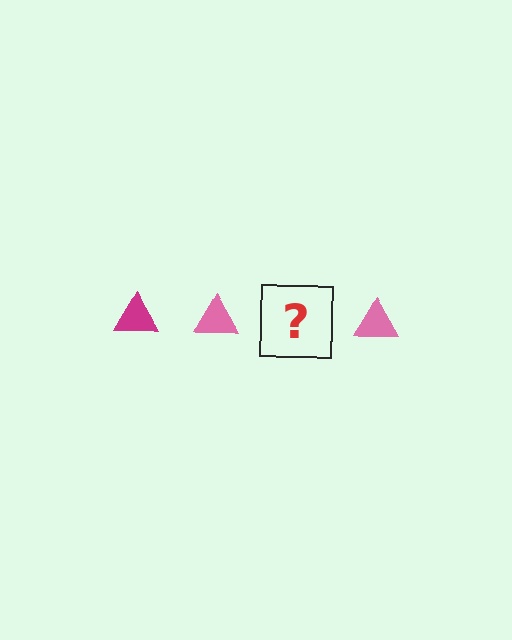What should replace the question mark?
The question mark should be replaced with a magenta triangle.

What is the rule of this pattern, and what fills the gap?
The rule is that the pattern cycles through magenta, pink triangles. The gap should be filled with a magenta triangle.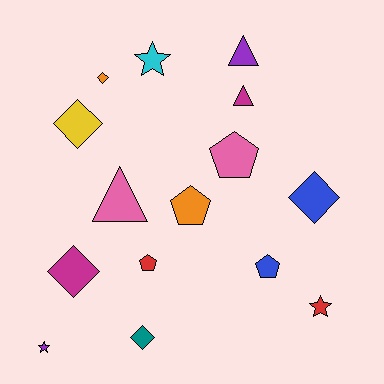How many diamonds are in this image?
There are 5 diamonds.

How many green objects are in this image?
There are no green objects.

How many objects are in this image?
There are 15 objects.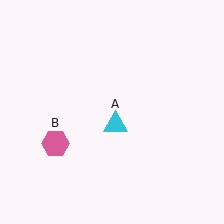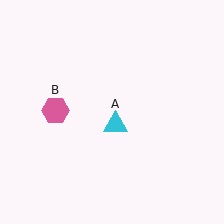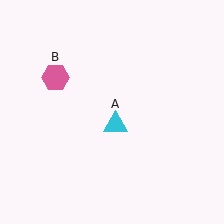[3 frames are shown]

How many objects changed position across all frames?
1 object changed position: pink hexagon (object B).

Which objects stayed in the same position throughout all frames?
Cyan triangle (object A) remained stationary.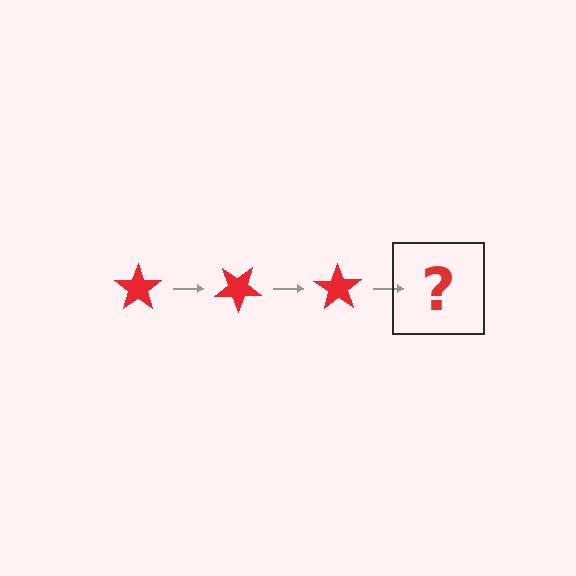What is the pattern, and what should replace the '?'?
The pattern is that the star rotates 35 degrees each step. The '?' should be a red star rotated 105 degrees.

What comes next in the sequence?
The next element should be a red star rotated 105 degrees.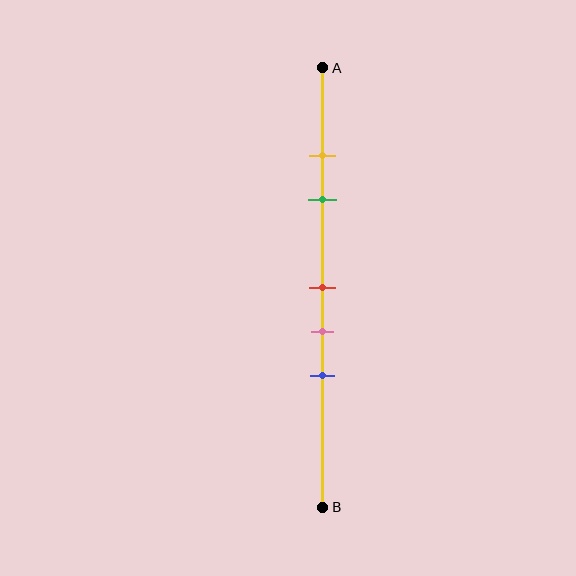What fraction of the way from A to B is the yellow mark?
The yellow mark is approximately 20% (0.2) of the way from A to B.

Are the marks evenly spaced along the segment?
No, the marks are not evenly spaced.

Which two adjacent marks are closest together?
The yellow and green marks are the closest adjacent pair.